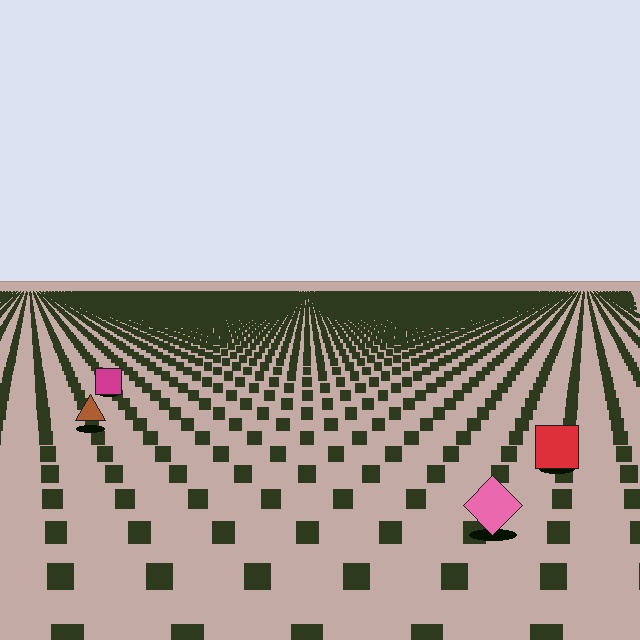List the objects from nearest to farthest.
From nearest to farthest: the pink diamond, the red square, the brown triangle, the magenta square.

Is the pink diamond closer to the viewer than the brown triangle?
Yes. The pink diamond is closer — you can tell from the texture gradient: the ground texture is coarser near it.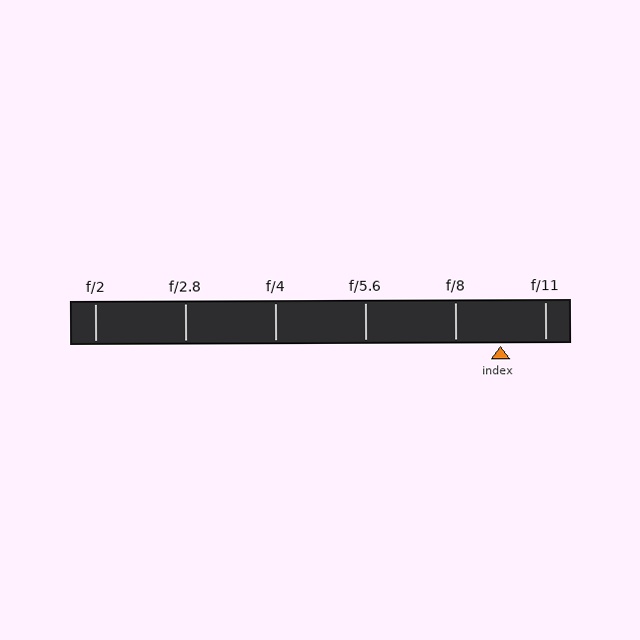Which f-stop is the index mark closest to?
The index mark is closest to f/11.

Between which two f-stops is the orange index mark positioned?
The index mark is between f/8 and f/11.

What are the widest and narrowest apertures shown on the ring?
The widest aperture shown is f/2 and the narrowest is f/11.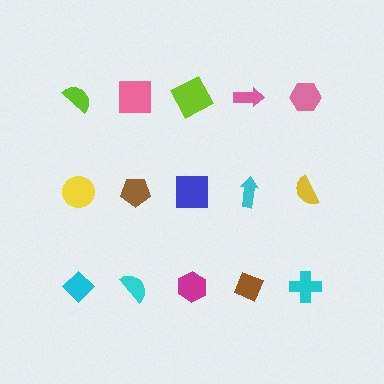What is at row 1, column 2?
A pink square.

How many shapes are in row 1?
5 shapes.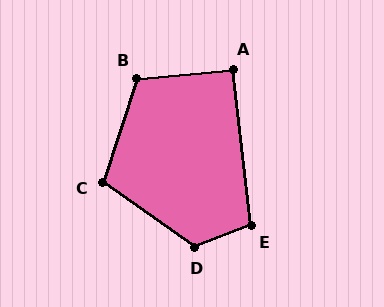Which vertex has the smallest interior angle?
A, at approximately 91 degrees.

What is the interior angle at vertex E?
Approximately 104 degrees (obtuse).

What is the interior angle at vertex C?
Approximately 107 degrees (obtuse).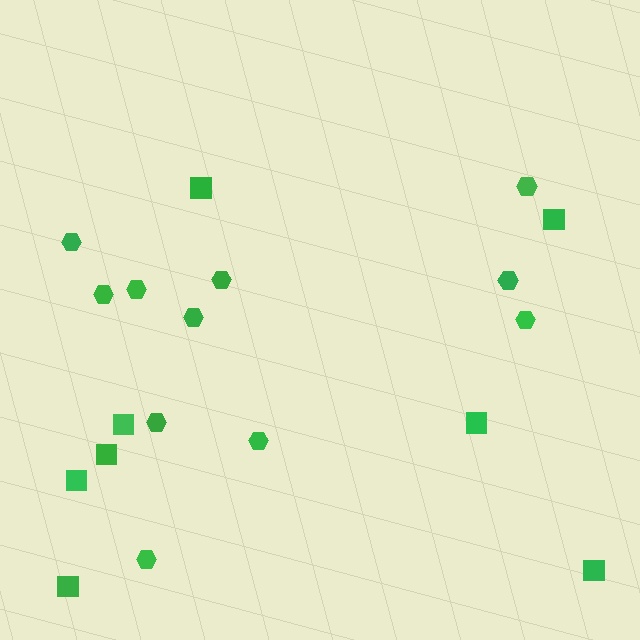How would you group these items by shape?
There are 2 groups: one group of squares (8) and one group of hexagons (11).